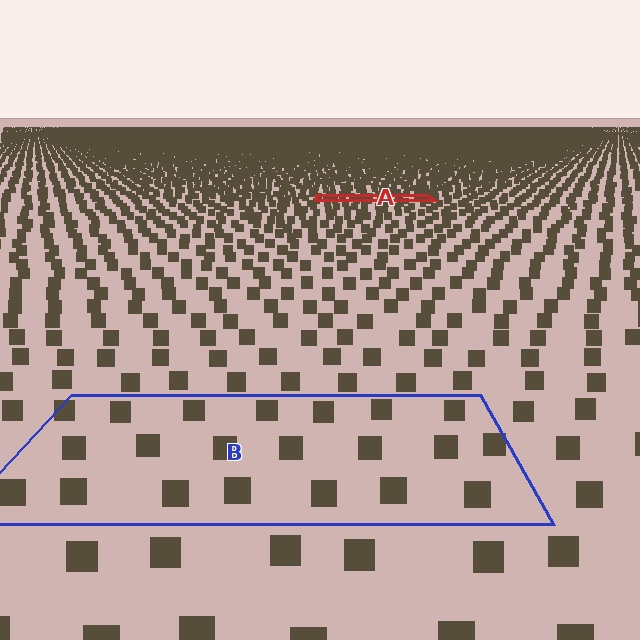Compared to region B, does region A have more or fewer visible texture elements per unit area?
Region A has more texture elements per unit area — they are packed more densely because it is farther away.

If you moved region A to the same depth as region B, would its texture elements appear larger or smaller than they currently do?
They would appear larger. At a closer depth, the same texture elements are projected at a bigger on-screen size.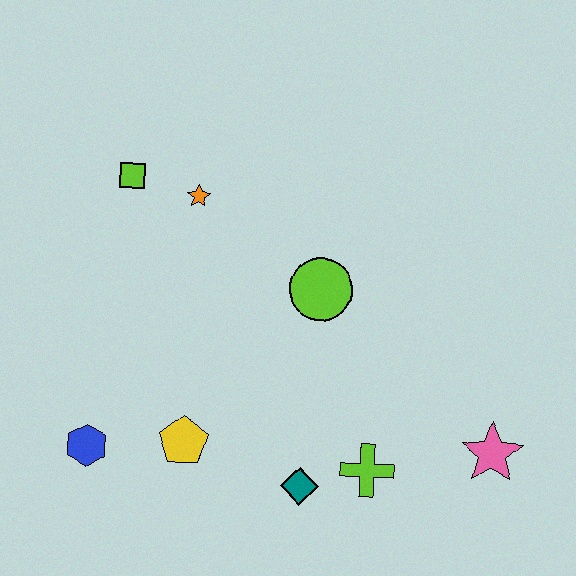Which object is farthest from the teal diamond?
The lime square is farthest from the teal diamond.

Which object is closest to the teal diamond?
The lime cross is closest to the teal diamond.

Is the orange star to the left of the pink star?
Yes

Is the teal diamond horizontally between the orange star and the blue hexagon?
No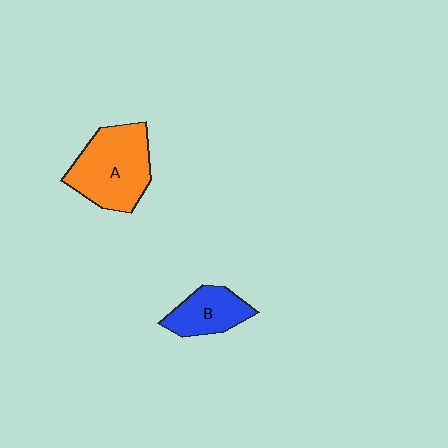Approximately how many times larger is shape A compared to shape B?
Approximately 1.8 times.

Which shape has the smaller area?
Shape B (blue).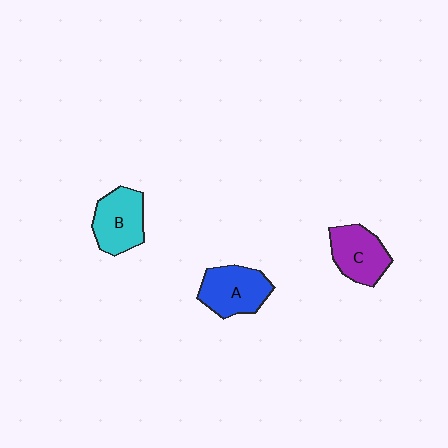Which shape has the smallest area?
Shape C (purple).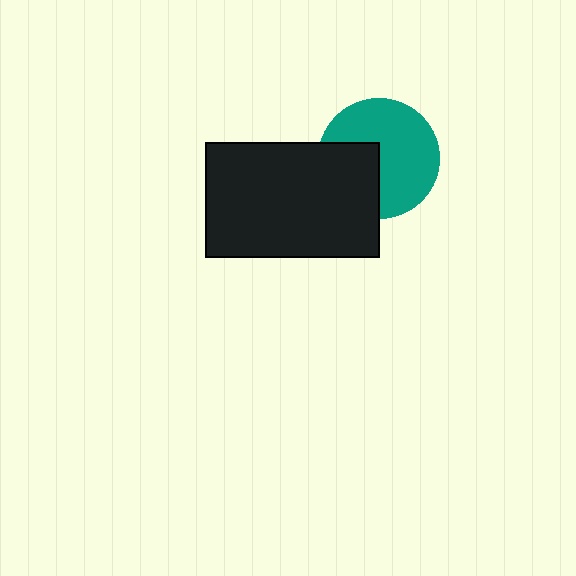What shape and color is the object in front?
The object in front is a black rectangle.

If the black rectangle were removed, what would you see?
You would see the complete teal circle.